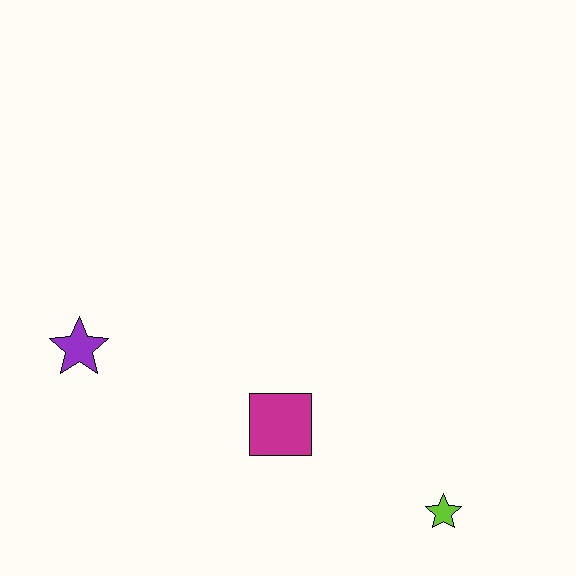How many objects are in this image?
There are 3 objects.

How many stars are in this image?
There are 2 stars.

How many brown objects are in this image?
There are no brown objects.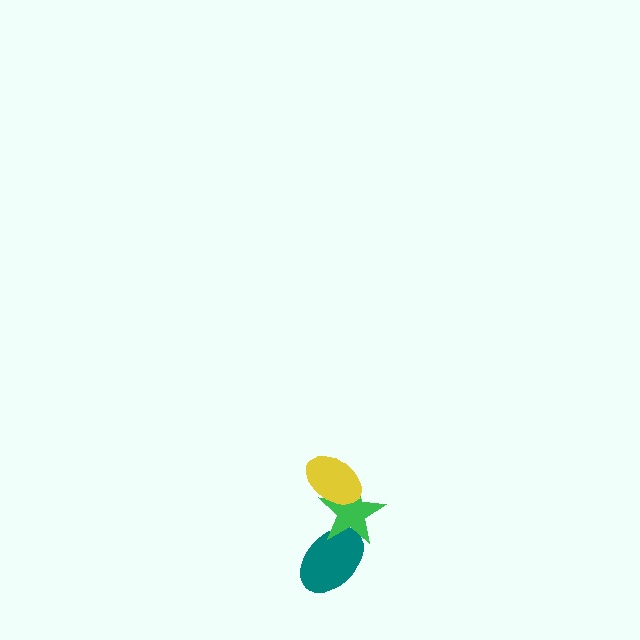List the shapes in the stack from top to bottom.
From top to bottom: the yellow ellipse, the green star, the teal ellipse.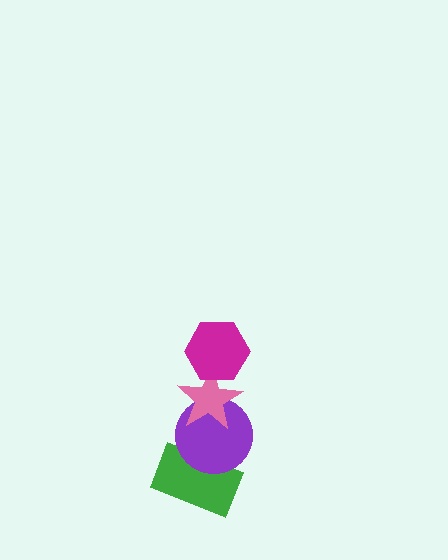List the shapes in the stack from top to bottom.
From top to bottom: the magenta hexagon, the pink star, the purple circle, the green rectangle.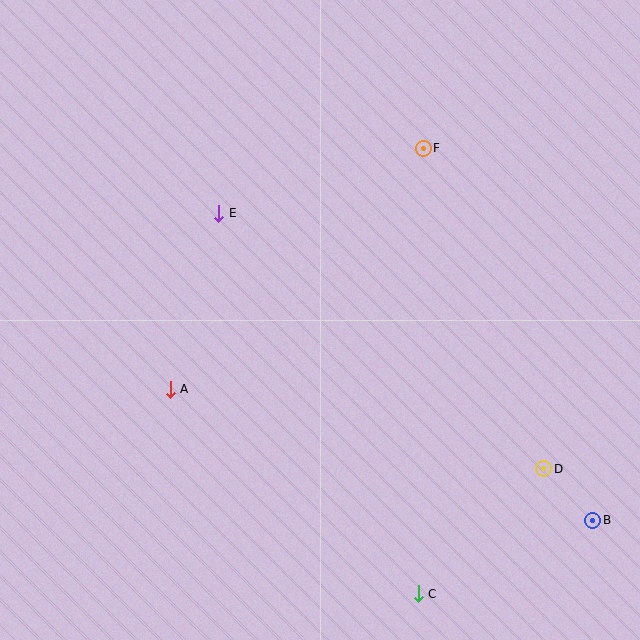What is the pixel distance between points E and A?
The distance between E and A is 183 pixels.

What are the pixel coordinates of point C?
Point C is at (418, 594).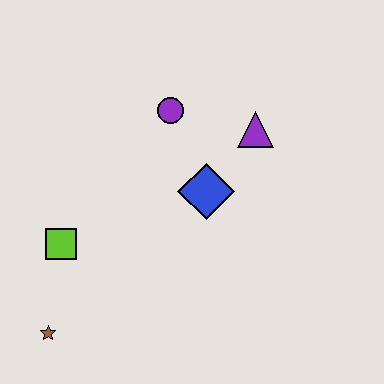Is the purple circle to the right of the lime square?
Yes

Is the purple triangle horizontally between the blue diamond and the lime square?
No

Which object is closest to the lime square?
The brown star is closest to the lime square.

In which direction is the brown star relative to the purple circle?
The brown star is below the purple circle.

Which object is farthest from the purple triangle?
The brown star is farthest from the purple triangle.